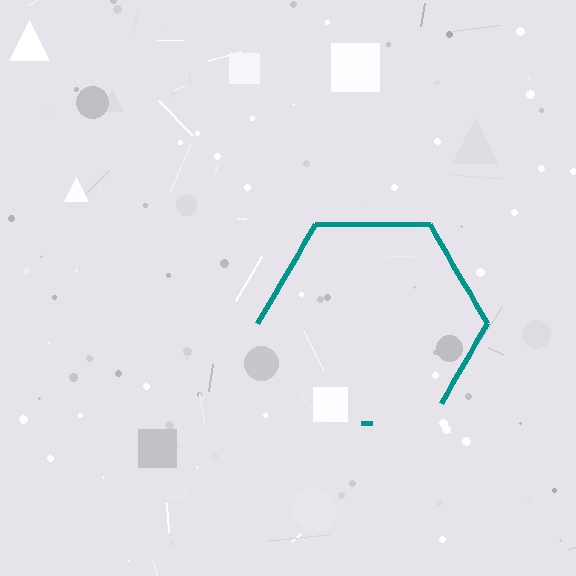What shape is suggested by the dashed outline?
The dashed outline suggests a hexagon.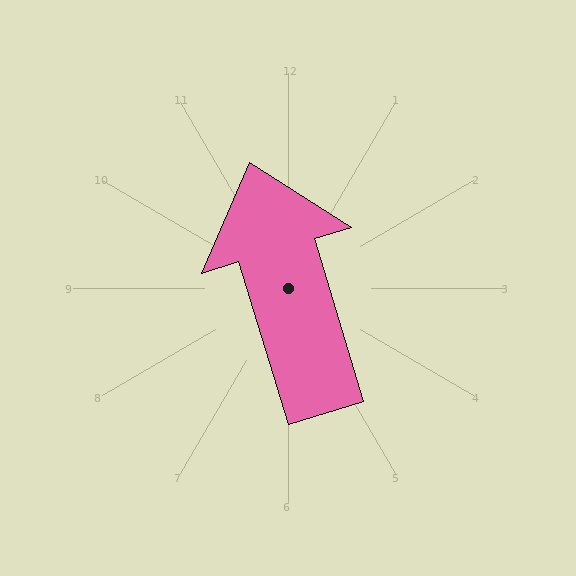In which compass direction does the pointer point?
North.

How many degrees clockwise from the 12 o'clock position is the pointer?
Approximately 343 degrees.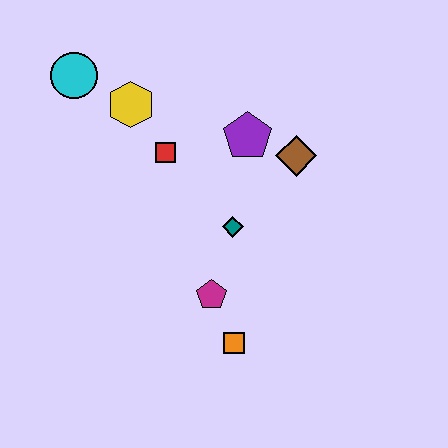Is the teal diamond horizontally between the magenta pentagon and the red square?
No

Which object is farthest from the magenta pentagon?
The cyan circle is farthest from the magenta pentagon.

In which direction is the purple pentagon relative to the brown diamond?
The purple pentagon is to the left of the brown diamond.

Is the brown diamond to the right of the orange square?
Yes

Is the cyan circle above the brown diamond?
Yes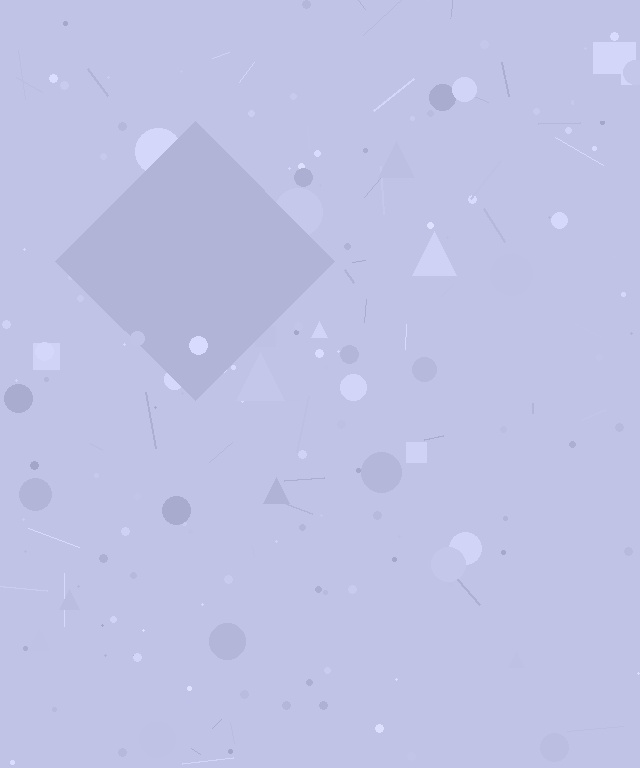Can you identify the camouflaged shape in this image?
The camouflaged shape is a diamond.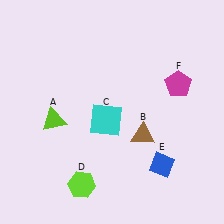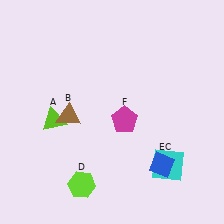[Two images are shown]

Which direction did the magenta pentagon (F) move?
The magenta pentagon (F) moved left.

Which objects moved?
The objects that moved are: the brown triangle (B), the cyan square (C), the magenta pentagon (F).